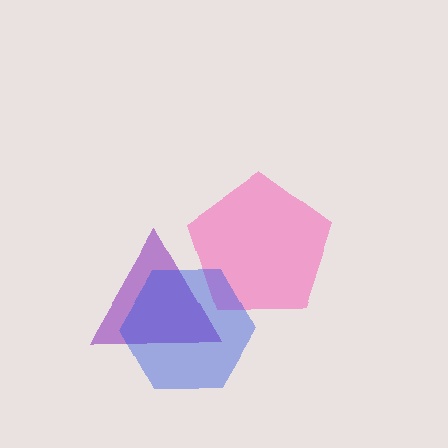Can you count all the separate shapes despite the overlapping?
Yes, there are 3 separate shapes.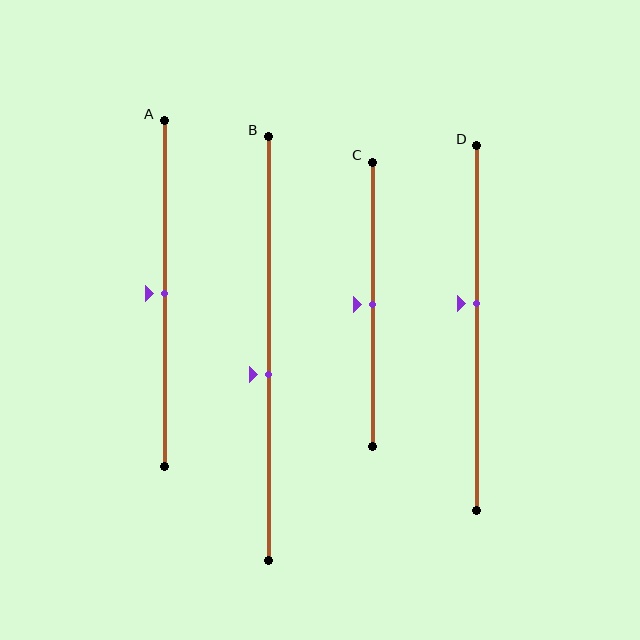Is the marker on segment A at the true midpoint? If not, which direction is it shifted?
Yes, the marker on segment A is at the true midpoint.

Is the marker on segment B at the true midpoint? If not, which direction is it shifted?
No, the marker on segment B is shifted downward by about 6% of the segment length.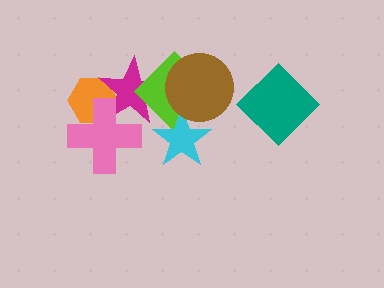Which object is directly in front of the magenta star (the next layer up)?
The lime diamond is directly in front of the magenta star.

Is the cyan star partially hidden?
Yes, it is partially covered by another shape.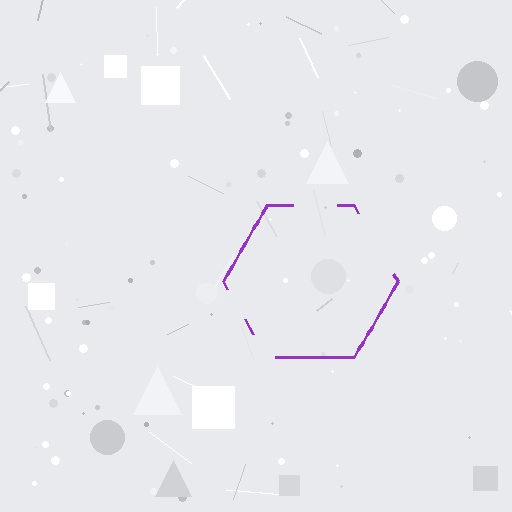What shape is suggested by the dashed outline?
The dashed outline suggests a hexagon.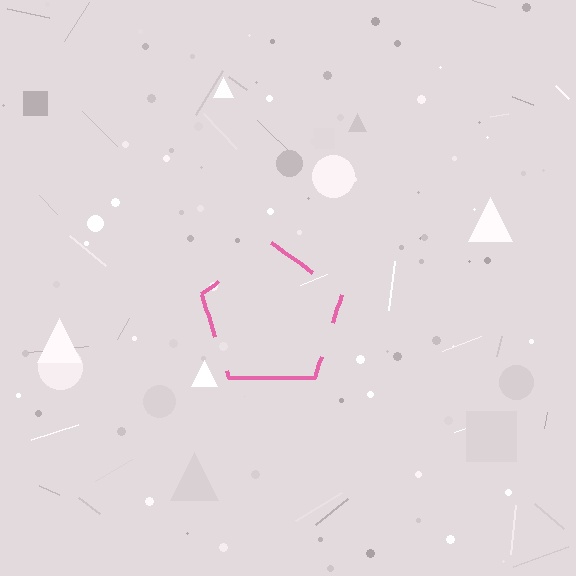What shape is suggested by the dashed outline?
The dashed outline suggests a pentagon.